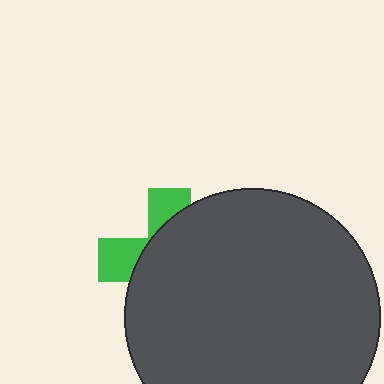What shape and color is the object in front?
The object in front is a dark gray circle.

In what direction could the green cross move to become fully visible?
The green cross could move left. That would shift it out from behind the dark gray circle entirely.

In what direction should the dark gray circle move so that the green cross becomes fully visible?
The dark gray circle should move right. That is the shortest direction to clear the overlap and leave the green cross fully visible.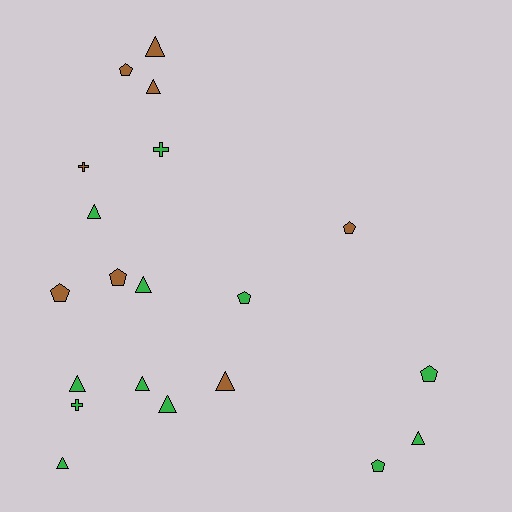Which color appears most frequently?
Green, with 12 objects.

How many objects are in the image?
There are 20 objects.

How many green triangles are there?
There are 7 green triangles.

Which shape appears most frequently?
Triangle, with 10 objects.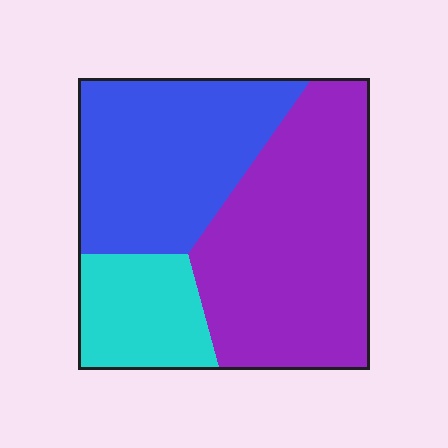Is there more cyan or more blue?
Blue.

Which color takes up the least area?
Cyan, at roughly 15%.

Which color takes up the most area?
Purple, at roughly 45%.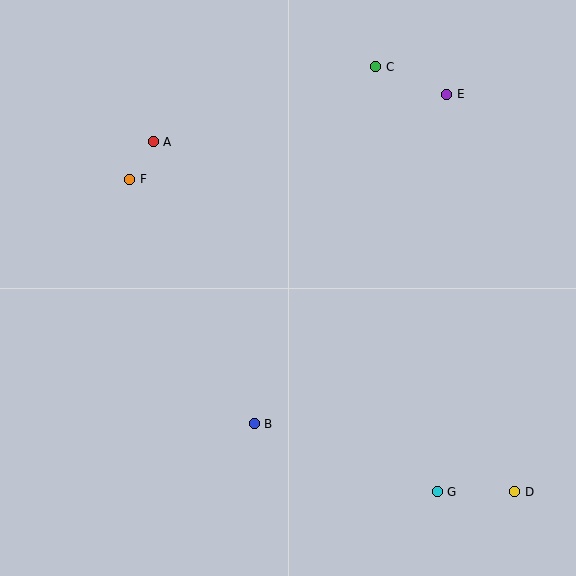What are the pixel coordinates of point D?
Point D is at (515, 492).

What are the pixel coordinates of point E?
Point E is at (447, 94).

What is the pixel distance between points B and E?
The distance between B and E is 381 pixels.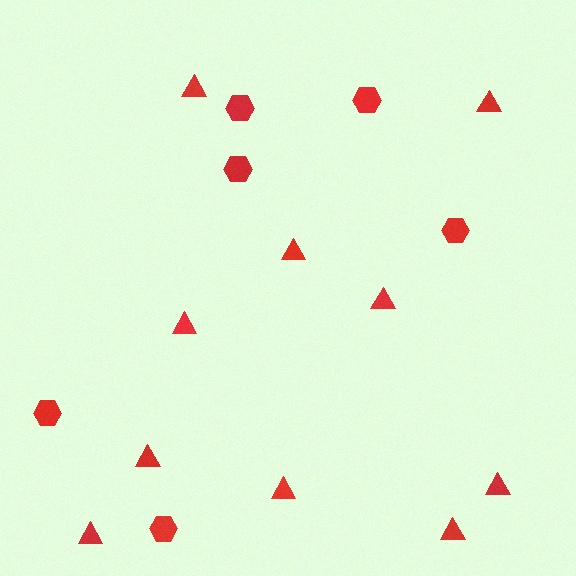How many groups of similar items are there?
There are 2 groups: one group of hexagons (6) and one group of triangles (10).